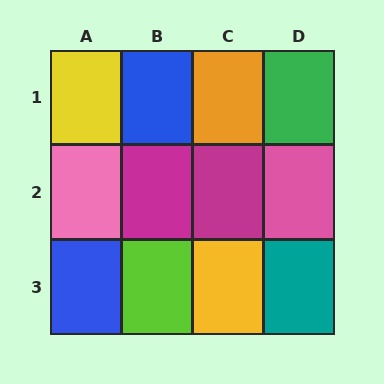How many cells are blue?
2 cells are blue.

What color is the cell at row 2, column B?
Magenta.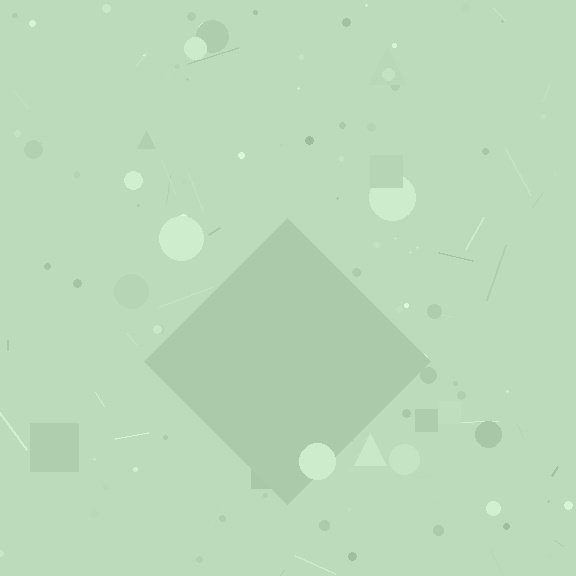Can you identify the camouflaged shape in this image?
The camouflaged shape is a diamond.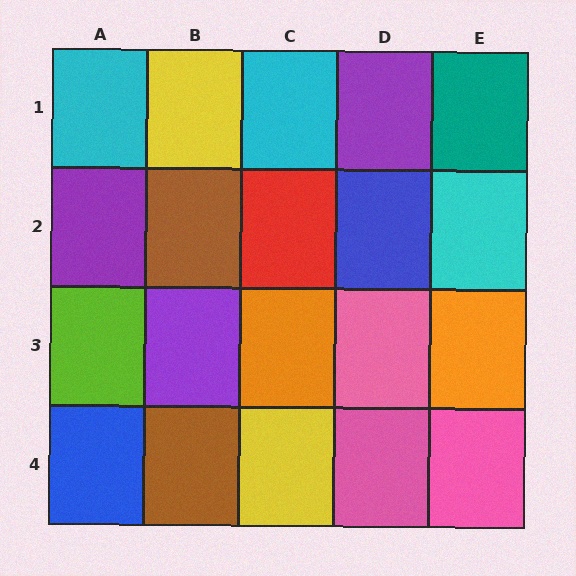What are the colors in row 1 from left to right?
Cyan, yellow, cyan, purple, teal.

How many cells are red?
1 cell is red.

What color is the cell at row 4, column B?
Brown.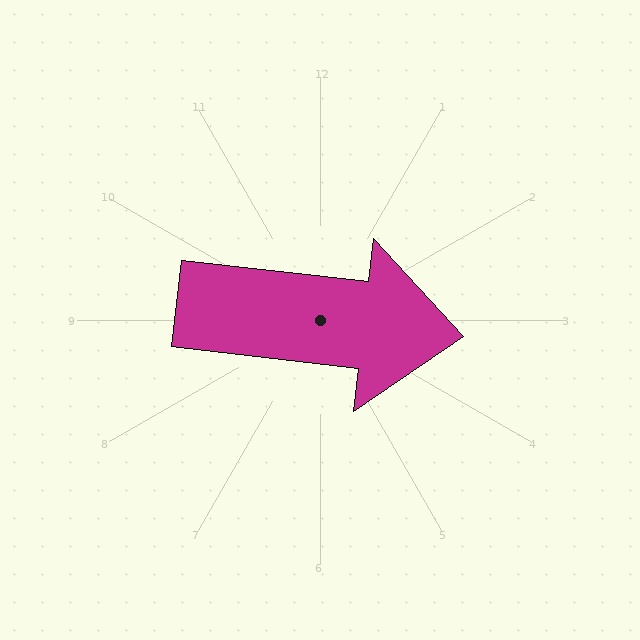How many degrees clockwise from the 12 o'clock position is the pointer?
Approximately 97 degrees.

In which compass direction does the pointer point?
East.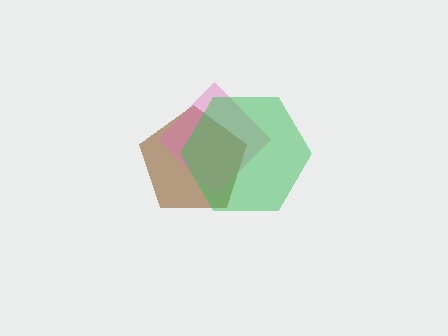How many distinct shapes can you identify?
There are 3 distinct shapes: a brown pentagon, a pink diamond, a green hexagon.